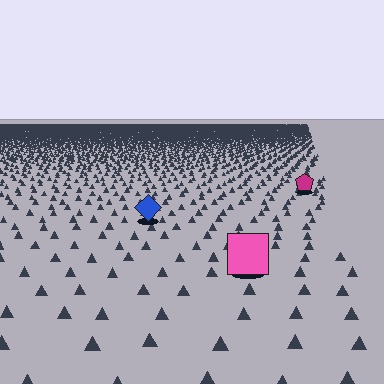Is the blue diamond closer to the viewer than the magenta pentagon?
Yes. The blue diamond is closer — you can tell from the texture gradient: the ground texture is coarser near it.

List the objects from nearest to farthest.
From nearest to farthest: the pink square, the blue diamond, the magenta pentagon.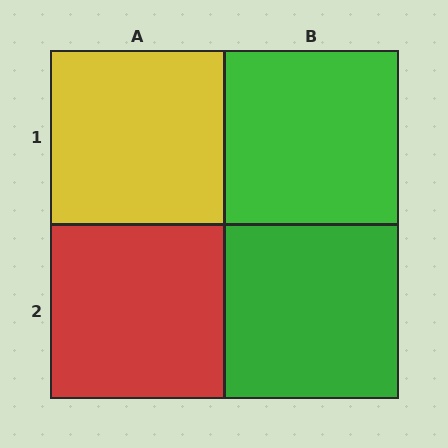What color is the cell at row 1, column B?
Green.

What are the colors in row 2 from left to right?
Red, green.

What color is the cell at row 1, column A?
Yellow.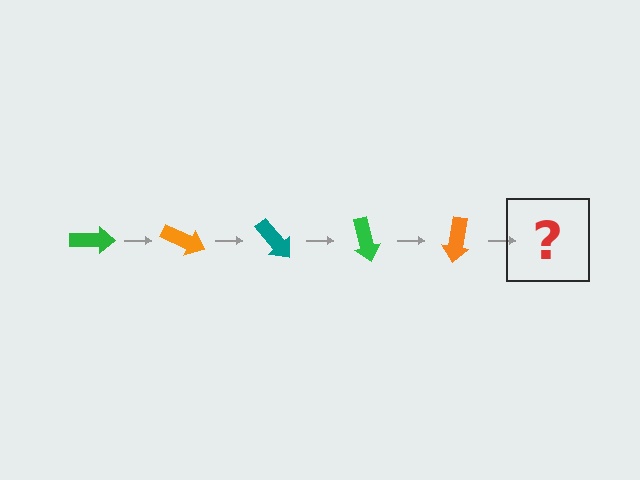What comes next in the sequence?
The next element should be a teal arrow, rotated 125 degrees from the start.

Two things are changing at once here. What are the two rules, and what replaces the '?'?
The two rules are that it rotates 25 degrees each step and the color cycles through green, orange, and teal. The '?' should be a teal arrow, rotated 125 degrees from the start.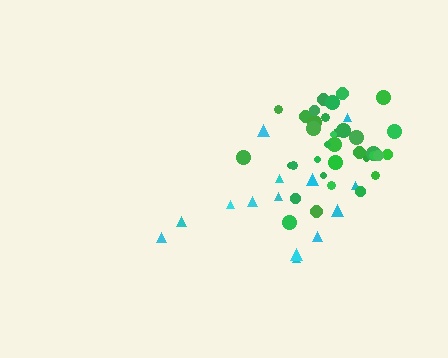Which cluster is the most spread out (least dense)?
Cyan.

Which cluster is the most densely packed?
Green.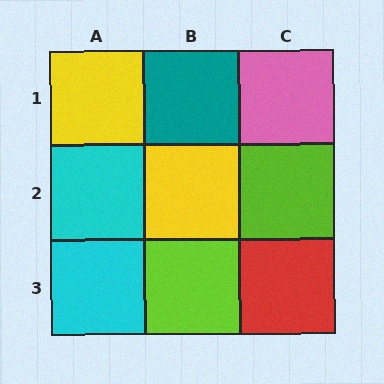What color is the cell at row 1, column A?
Yellow.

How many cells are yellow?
2 cells are yellow.